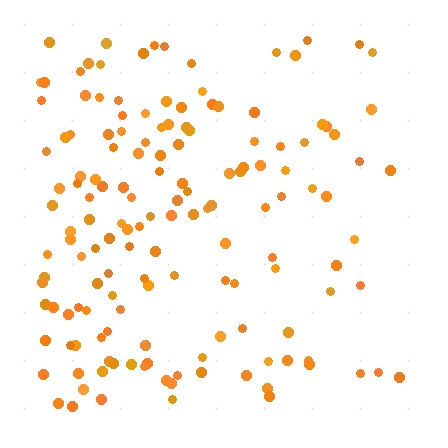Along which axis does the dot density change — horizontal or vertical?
Horizontal.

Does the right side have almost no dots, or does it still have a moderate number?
Still a moderate number, just noticeably fewer than the left.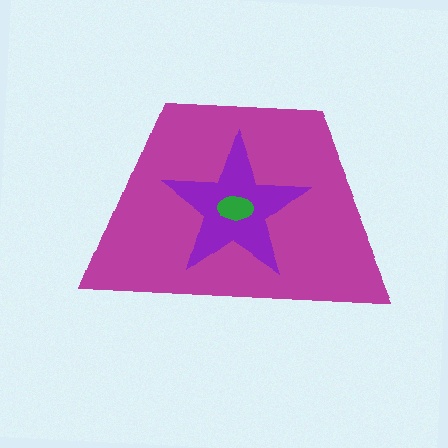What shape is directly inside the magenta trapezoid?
The purple star.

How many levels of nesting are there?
3.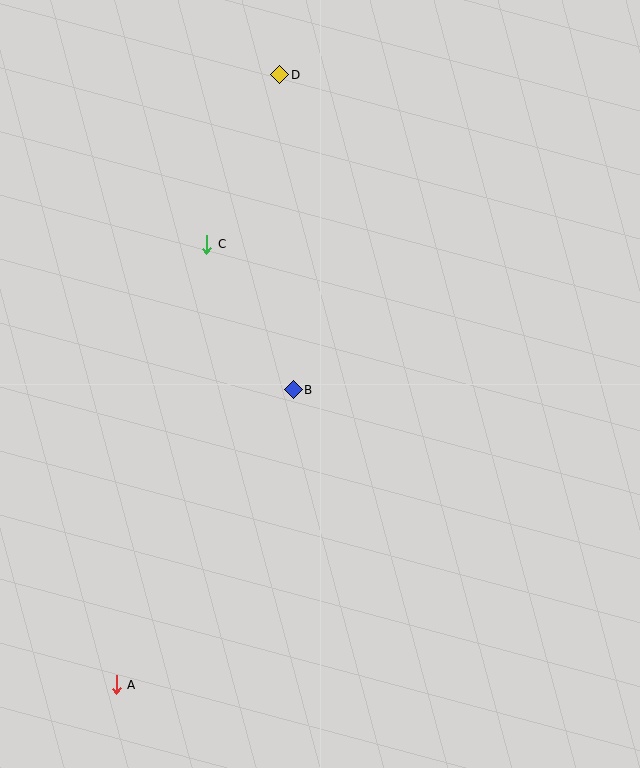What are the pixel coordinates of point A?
Point A is at (116, 685).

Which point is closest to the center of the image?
Point B at (293, 390) is closest to the center.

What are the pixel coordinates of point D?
Point D is at (280, 75).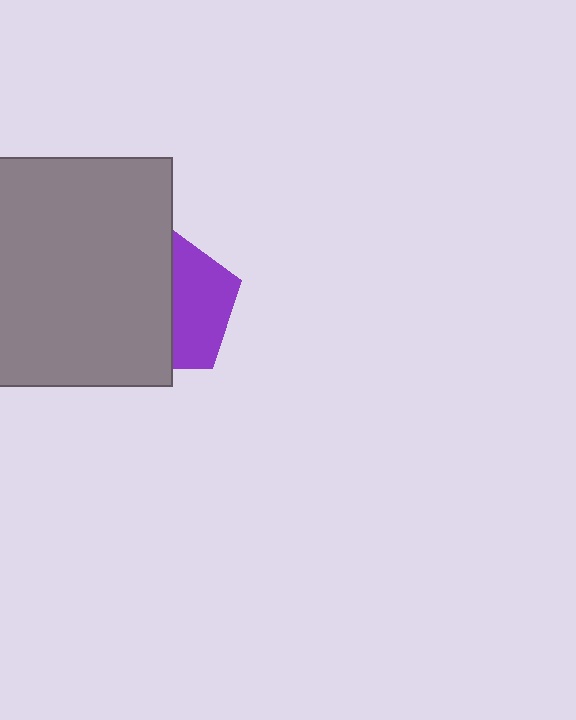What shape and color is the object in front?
The object in front is a gray rectangle.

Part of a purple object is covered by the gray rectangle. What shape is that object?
It is a pentagon.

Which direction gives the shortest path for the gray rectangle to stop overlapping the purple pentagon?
Moving left gives the shortest separation.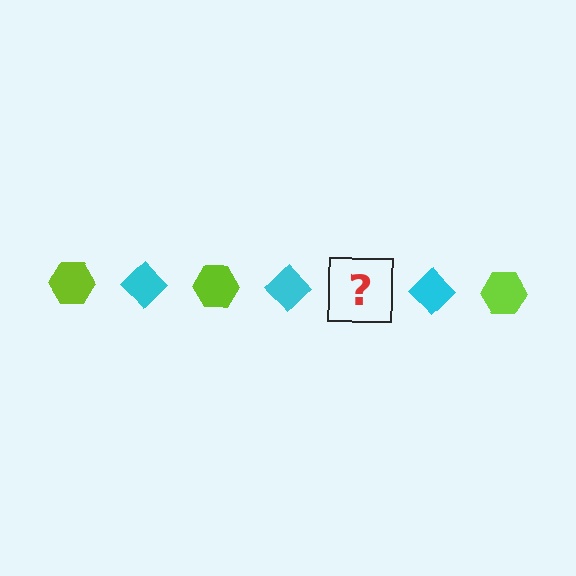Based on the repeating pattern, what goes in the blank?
The blank should be a lime hexagon.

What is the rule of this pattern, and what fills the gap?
The rule is that the pattern alternates between lime hexagon and cyan diamond. The gap should be filled with a lime hexagon.